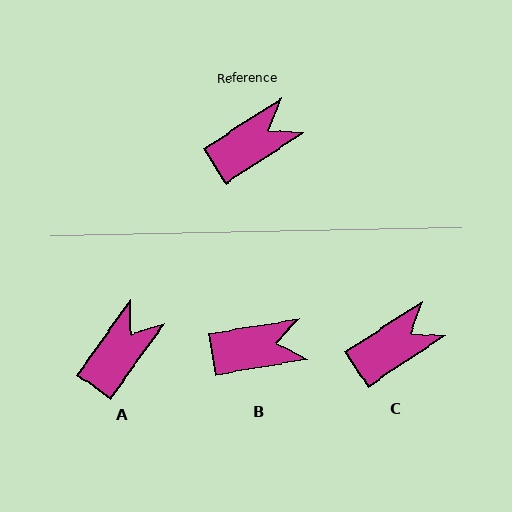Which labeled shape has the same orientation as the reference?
C.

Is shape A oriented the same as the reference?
No, it is off by about 21 degrees.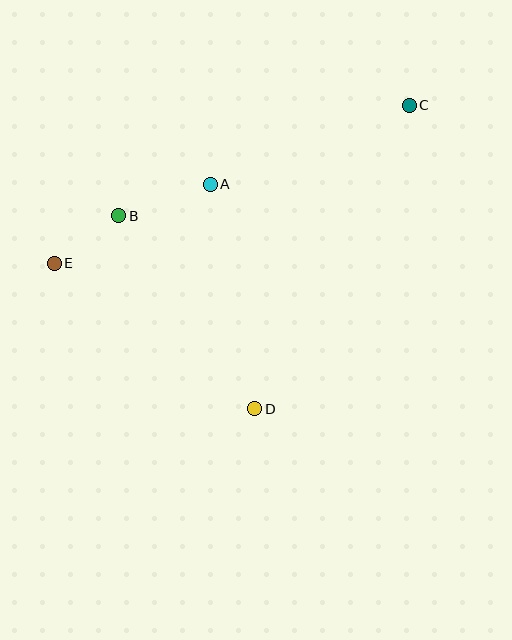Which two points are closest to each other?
Points B and E are closest to each other.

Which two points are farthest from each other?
Points C and E are farthest from each other.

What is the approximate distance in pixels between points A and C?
The distance between A and C is approximately 214 pixels.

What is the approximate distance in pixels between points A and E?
The distance between A and E is approximately 175 pixels.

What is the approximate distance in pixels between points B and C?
The distance between B and C is approximately 311 pixels.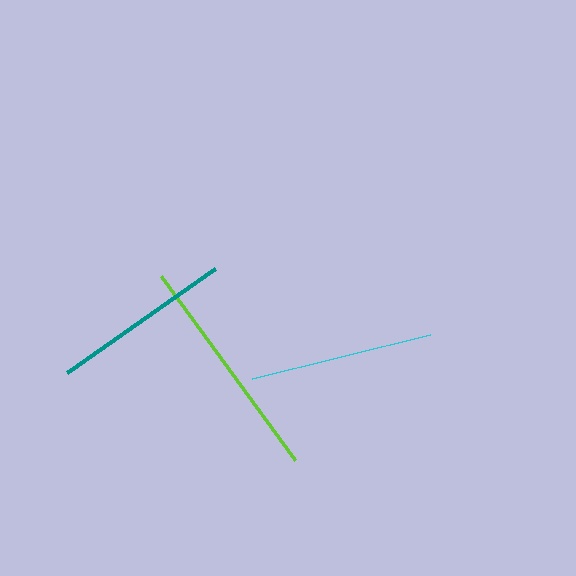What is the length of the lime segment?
The lime segment is approximately 228 pixels long.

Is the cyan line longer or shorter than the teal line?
The cyan line is longer than the teal line.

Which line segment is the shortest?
The teal line is the shortest at approximately 180 pixels.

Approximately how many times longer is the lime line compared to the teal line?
The lime line is approximately 1.3 times the length of the teal line.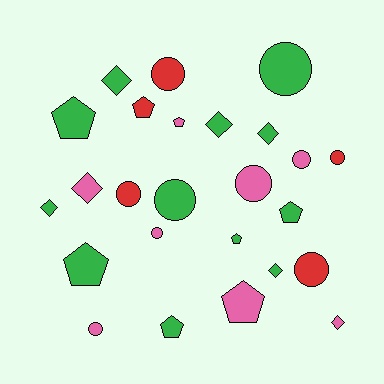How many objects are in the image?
There are 25 objects.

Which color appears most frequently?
Green, with 12 objects.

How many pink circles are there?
There are 4 pink circles.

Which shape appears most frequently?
Circle, with 10 objects.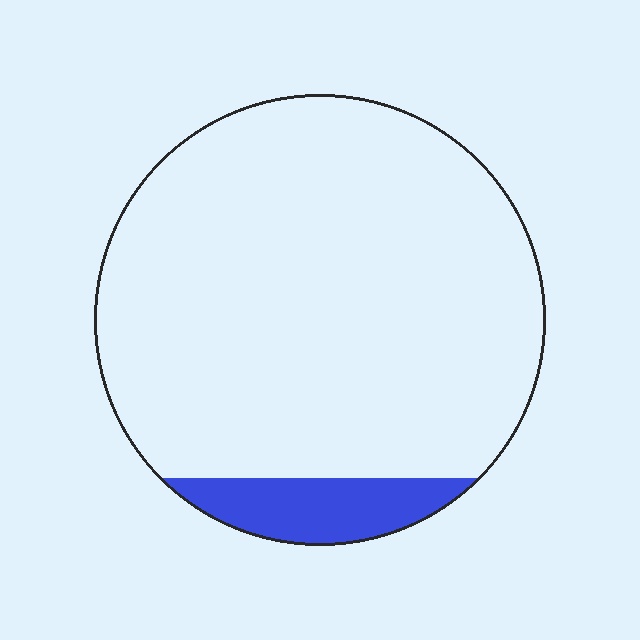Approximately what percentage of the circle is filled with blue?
Approximately 10%.